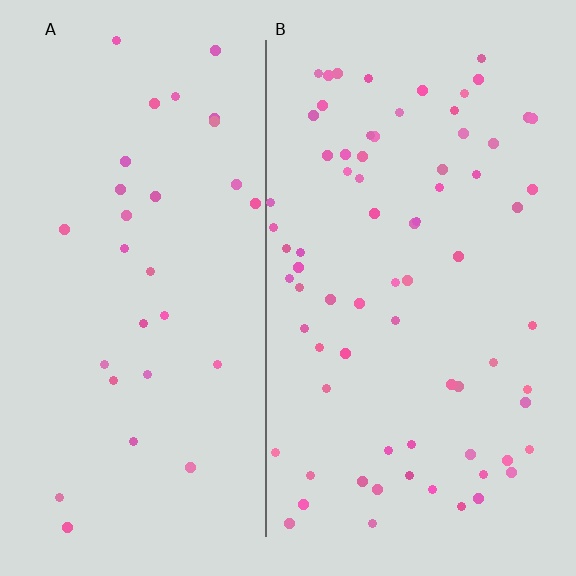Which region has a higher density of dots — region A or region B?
B (the right).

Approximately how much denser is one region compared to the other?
Approximately 2.4× — region B over region A.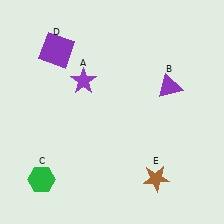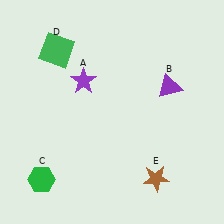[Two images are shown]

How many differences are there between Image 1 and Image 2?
There is 1 difference between the two images.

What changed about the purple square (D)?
In Image 1, D is purple. In Image 2, it changed to green.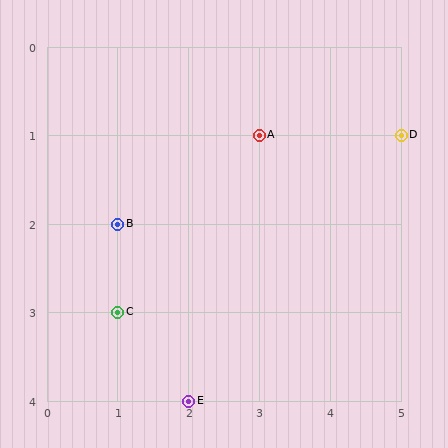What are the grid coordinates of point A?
Point A is at grid coordinates (3, 1).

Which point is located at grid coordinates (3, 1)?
Point A is at (3, 1).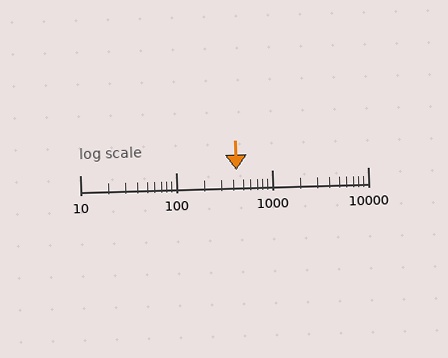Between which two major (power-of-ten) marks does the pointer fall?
The pointer is between 100 and 1000.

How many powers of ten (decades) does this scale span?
The scale spans 3 decades, from 10 to 10000.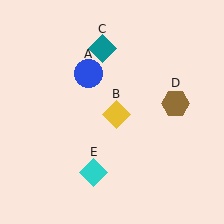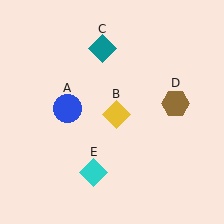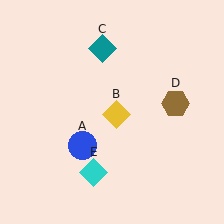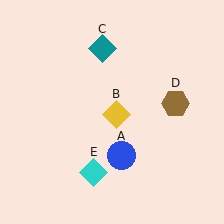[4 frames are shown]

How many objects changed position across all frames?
1 object changed position: blue circle (object A).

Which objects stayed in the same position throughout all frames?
Yellow diamond (object B) and teal diamond (object C) and brown hexagon (object D) and cyan diamond (object E) remained stationary.